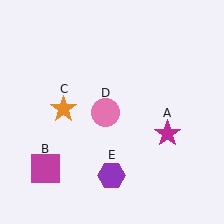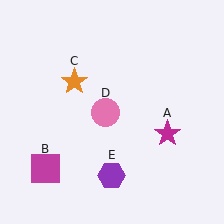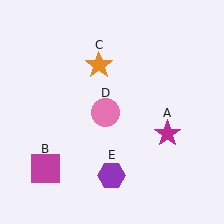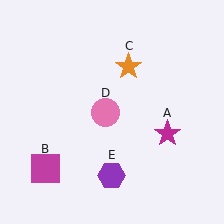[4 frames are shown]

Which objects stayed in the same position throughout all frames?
Magenta star (object A) and magenta square (object B) and pink circle (object D) and purple hexagon (object E) remained stationary.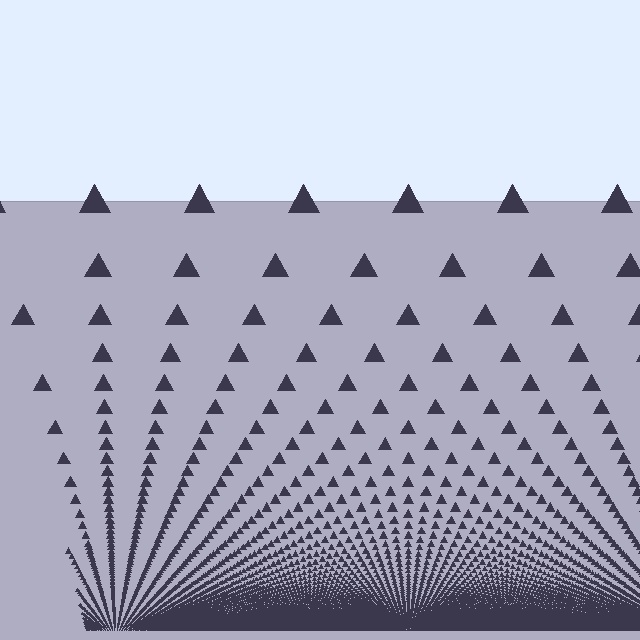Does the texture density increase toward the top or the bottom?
Density increases toward the bottom.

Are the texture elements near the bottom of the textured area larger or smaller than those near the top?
Smaller. The gradient is inverted — elements near the bottom are smaller and denser.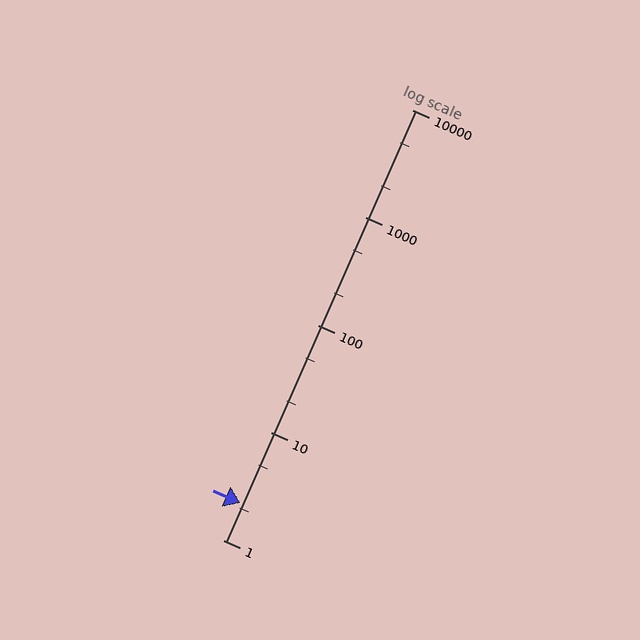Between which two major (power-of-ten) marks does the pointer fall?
The pointer is between 1 and 10.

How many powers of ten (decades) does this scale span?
The scale spans 4 decades, from 1 to 10000.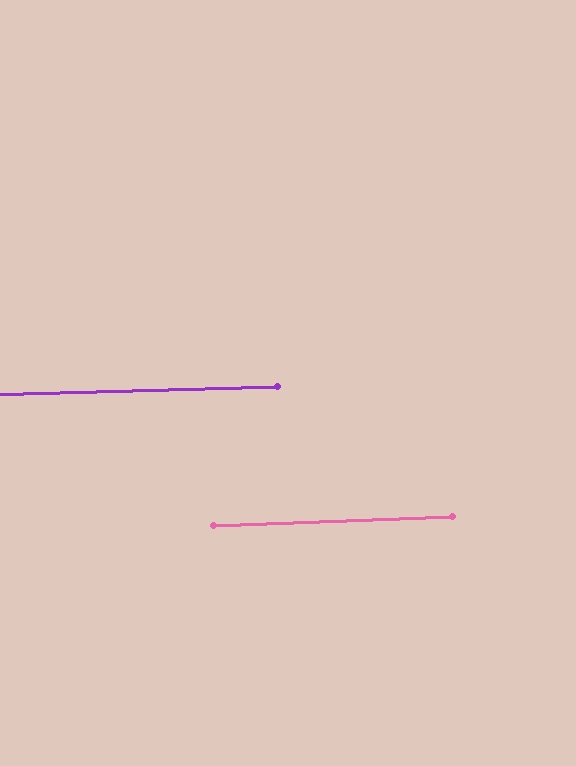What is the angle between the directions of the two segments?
Approximately 1 degree.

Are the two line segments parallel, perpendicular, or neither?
Parallel — their directions differ by only 0.6°.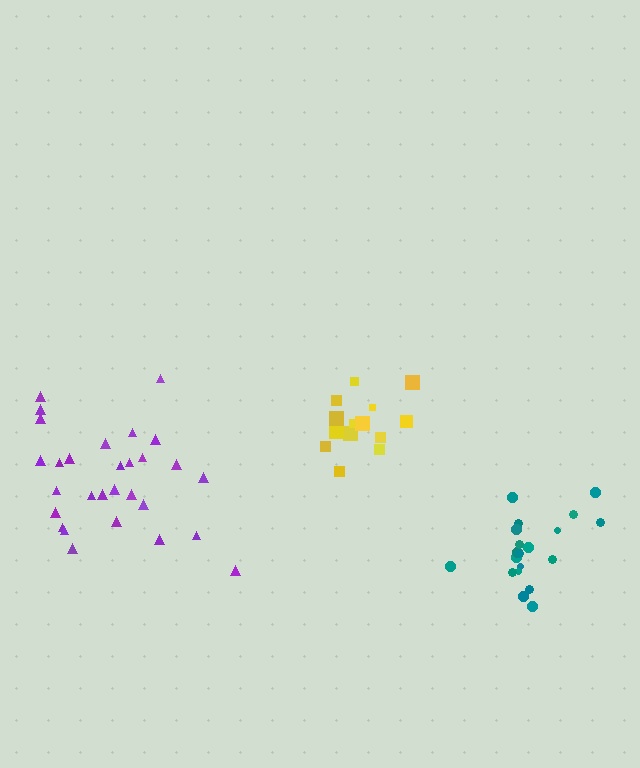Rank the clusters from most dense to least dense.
teal, purple, yellow.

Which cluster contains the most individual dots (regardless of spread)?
Purple (29).